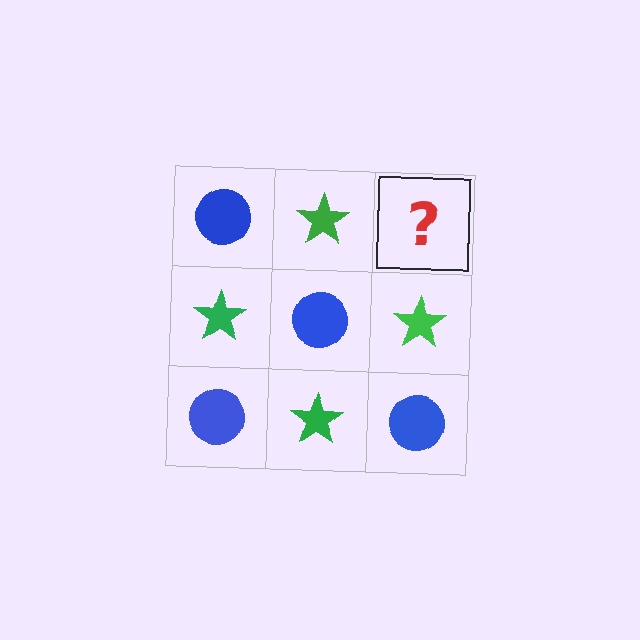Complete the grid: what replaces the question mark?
The question mark should be replaced with a blue circle.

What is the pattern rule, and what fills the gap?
The rule is that it alternates blue circle and green star in a checkerboard pattern. The gap should be filled with a blue circle.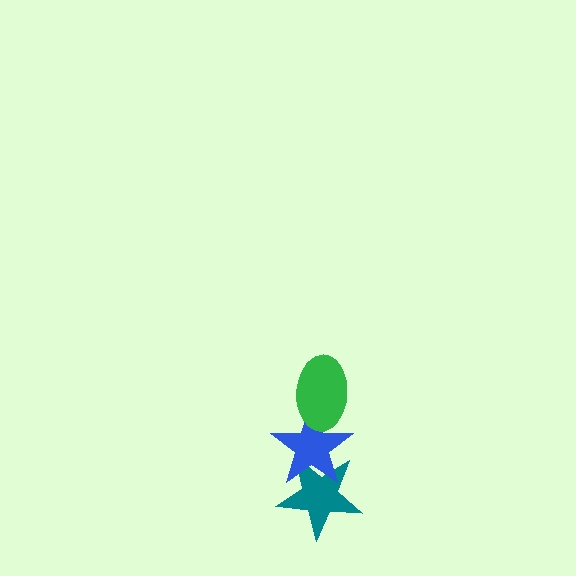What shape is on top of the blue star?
The green ellipse is on top of the blue star.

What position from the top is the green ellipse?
The green ellipse is 1st from the top.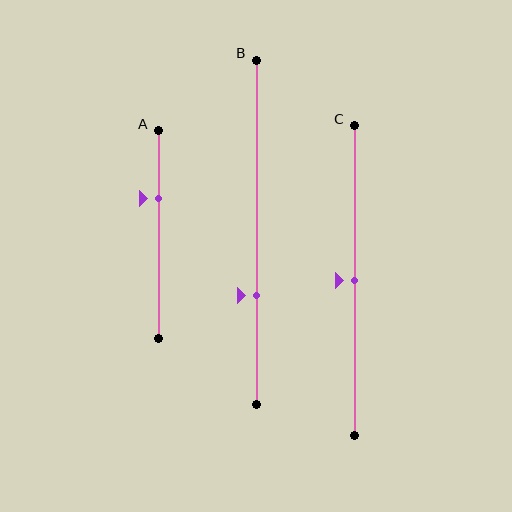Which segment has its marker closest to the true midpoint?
Segment C has its marker closest to the true midpoint.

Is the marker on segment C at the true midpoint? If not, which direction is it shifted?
Yes, the marker on segment C is at the true midpoint.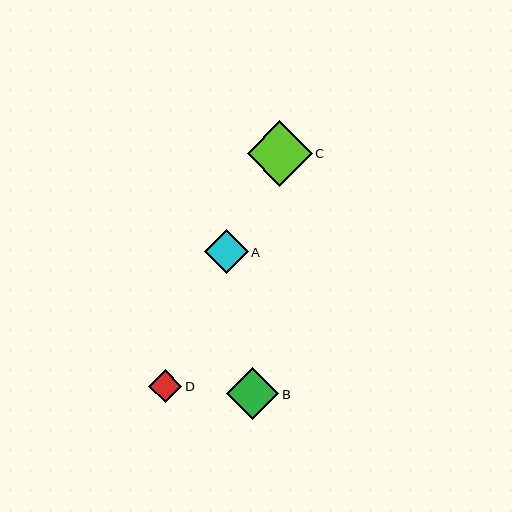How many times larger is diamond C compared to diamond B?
Diamond C is approximately 1.3 times the size of diamond B.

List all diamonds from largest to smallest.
From largest to smallest: C, B, A, D.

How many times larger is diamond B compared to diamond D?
Diamond B is approximately 1.6 times the size of diamond D.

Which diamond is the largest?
Diamond C is the largest with a size of approximately 65 pixels.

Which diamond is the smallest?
Diamond D is the smallest with a size of approximately 33 pixels.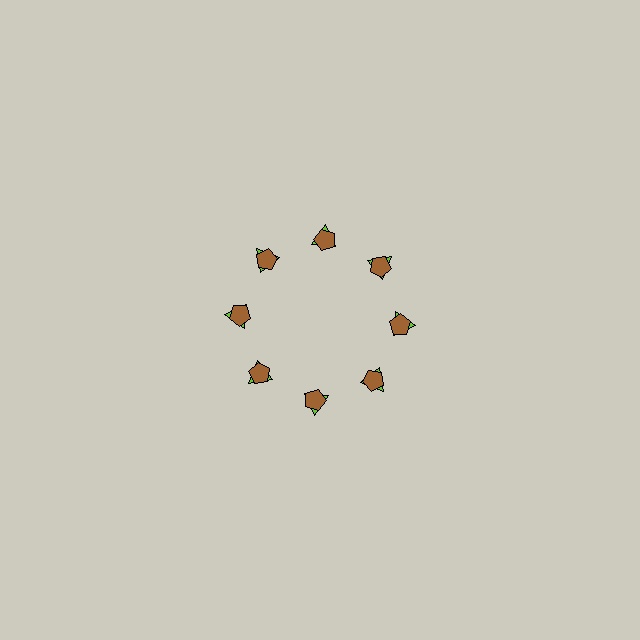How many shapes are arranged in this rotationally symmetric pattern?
There are 16 shapes, arranged in 8 groups of 2.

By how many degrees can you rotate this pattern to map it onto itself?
The pattern maps onto itself every 45 degrees of rotation.